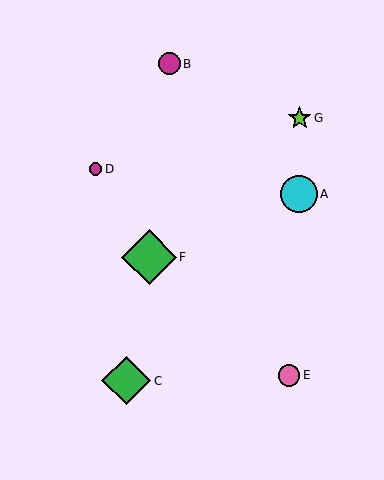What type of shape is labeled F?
Shape F is a green diamond.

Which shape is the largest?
The green diamond (labeled F) is the largest.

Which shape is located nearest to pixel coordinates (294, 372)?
The pink circle (labeled E) at (289, 375) is nearest to that location.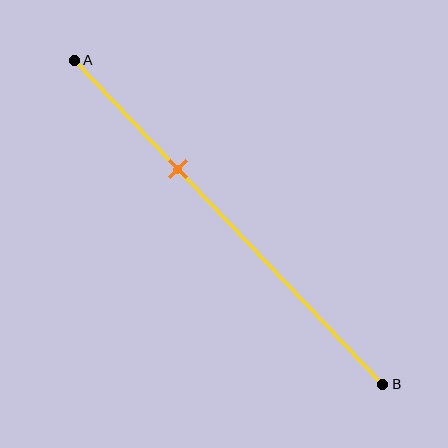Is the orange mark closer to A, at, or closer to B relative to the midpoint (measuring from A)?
The orange mark is closer to point A than the midpoint of segment AB.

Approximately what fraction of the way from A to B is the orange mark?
The orange mark is approximately 35% of the way from A to B.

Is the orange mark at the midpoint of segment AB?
No, the mark is at about 35% from A, not at the 50% midpoint.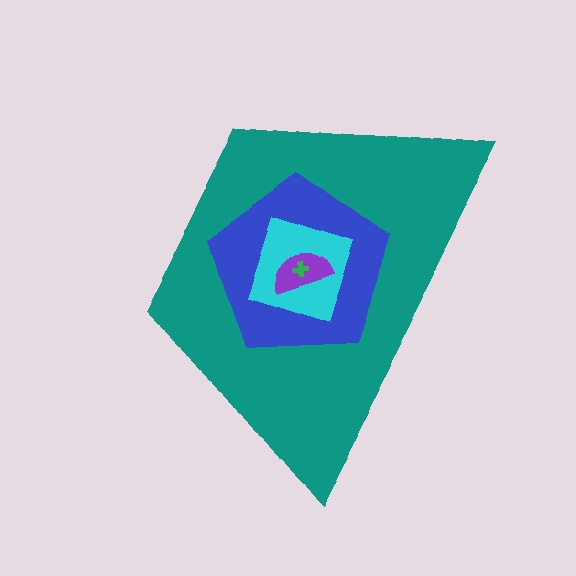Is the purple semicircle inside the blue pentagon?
Yes.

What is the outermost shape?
The teal trapezoid.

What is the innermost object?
The green cross.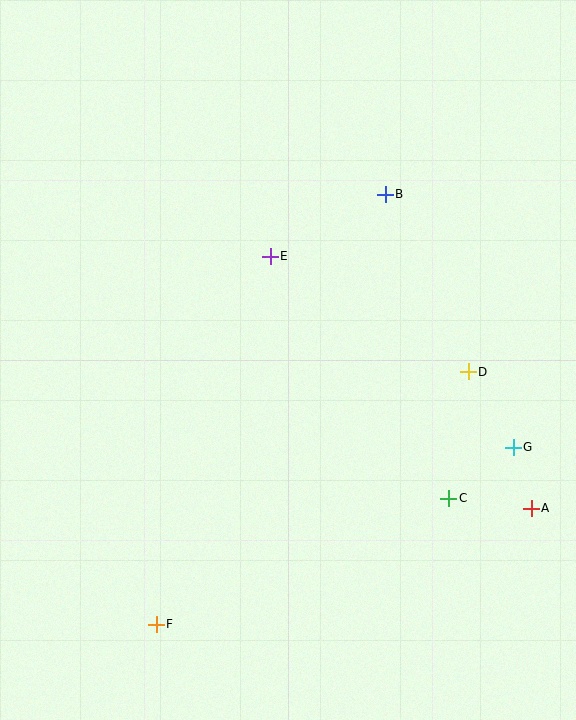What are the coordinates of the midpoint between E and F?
The midpoint between E and F is at (213, 440).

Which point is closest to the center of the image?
Point E at (270, 256) is closest to the center.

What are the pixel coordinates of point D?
Point D is at (468, 372).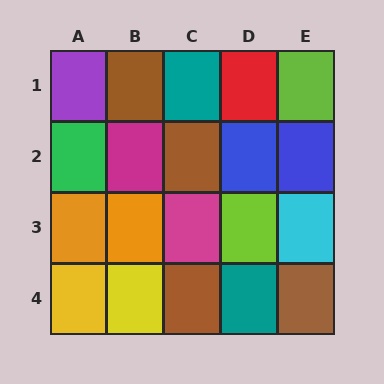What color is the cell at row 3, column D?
Lime.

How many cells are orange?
2 cells are orange.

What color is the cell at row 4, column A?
Yellow.